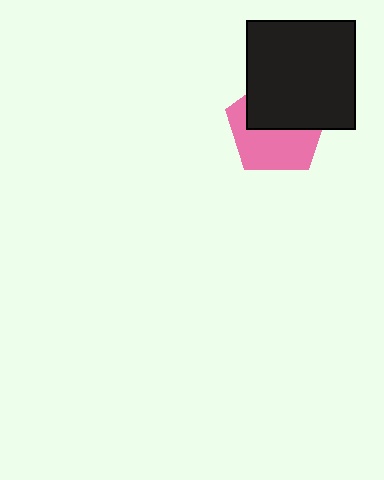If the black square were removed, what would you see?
You would see the complete pink pentagon.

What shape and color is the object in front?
The object in front is a black square.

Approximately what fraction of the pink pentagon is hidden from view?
Roughly 48% of the pink pentagon is hidden behind the black square.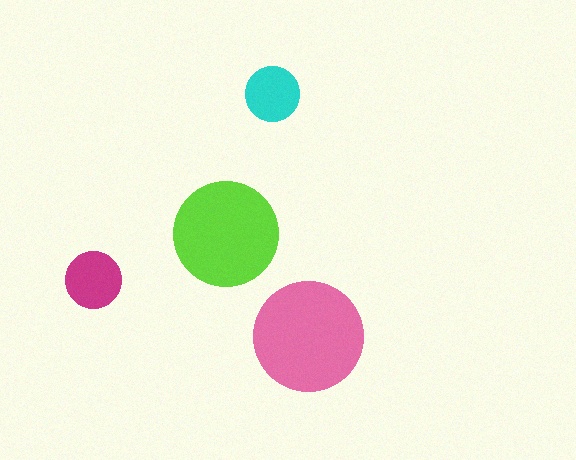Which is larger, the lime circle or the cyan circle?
The lime one.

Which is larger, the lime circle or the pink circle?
The pink one.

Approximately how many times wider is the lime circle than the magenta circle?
About 2 times wider.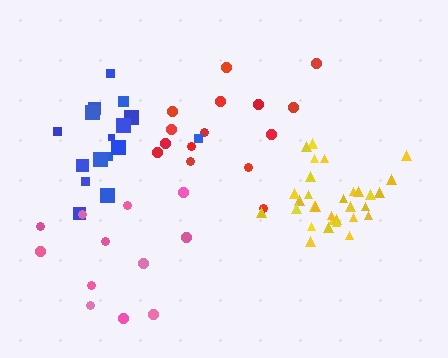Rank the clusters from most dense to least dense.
yellow, blue, red, pink.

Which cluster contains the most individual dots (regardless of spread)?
Yellow (31).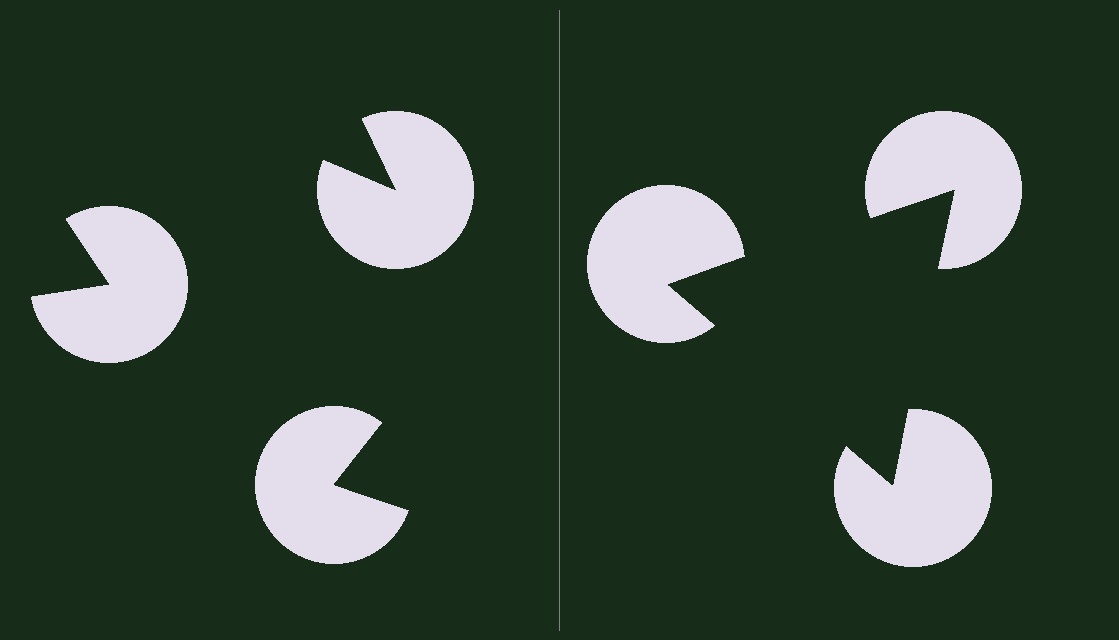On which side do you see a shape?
An illusory triangle appears on the right side. On the left side the wedge cuts are rotated, so no coherent shape forms.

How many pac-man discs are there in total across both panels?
6 — 3 on each side.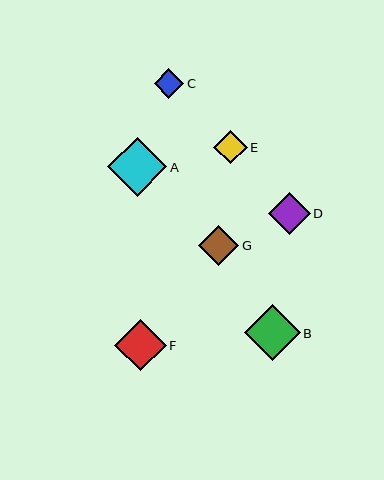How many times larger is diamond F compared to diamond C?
Diamond F is approximately 1.7 times the size of diamond C.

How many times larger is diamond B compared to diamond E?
Diamond B is approximately 1.7 times the size of diamond E.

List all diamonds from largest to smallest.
From largest to smallest: A, B, F, D, G, E, C.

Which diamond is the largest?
Diamond A is the largest with a size of approximately 60 pixels.